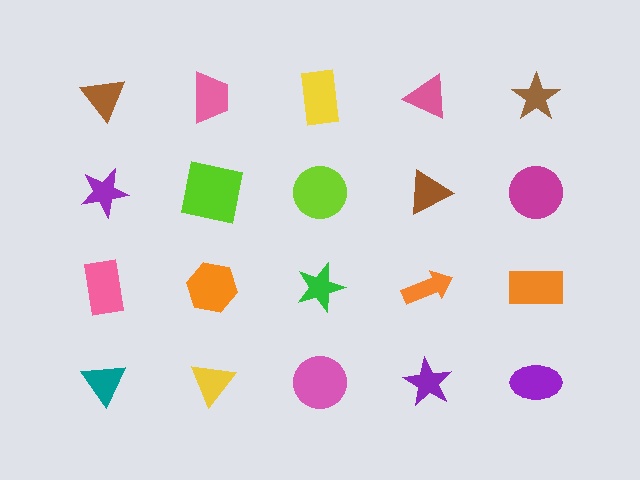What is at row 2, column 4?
A brown triangle.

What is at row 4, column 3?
A pink circle.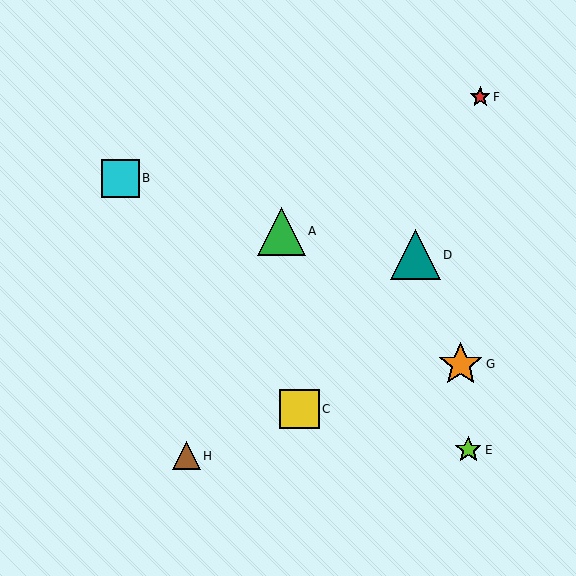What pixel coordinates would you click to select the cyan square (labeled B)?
Click at (120, 178) to select the cyan square B.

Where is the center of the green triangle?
The center of the green triangle is at (281, 231).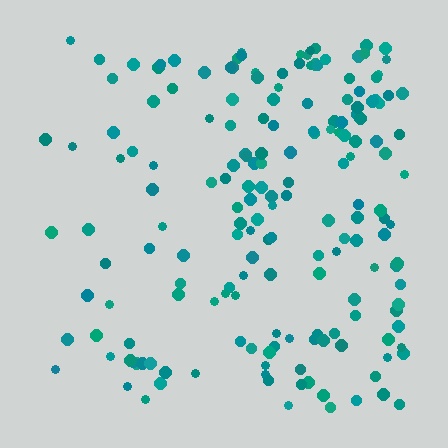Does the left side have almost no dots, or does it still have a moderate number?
Still a moderate number, just noticeably fewer than the right.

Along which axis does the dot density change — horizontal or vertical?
Horizontal.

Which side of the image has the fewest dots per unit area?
The left.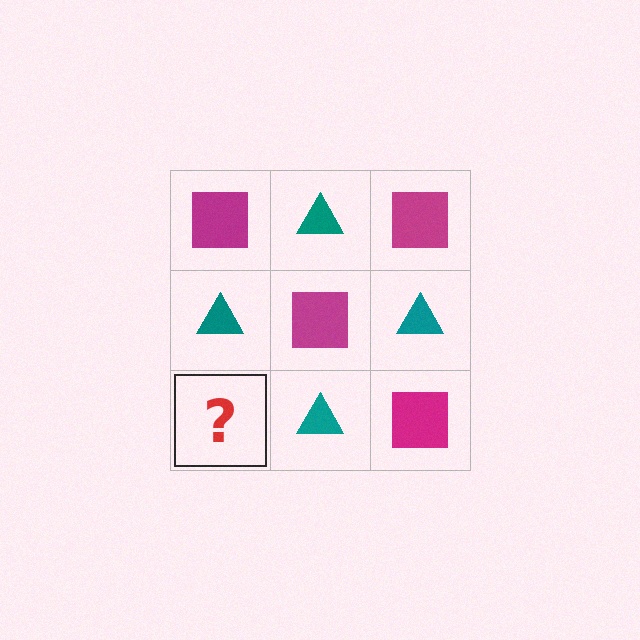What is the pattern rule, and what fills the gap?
The rule is that it alternates magenta square and teal triangle in a checkerboard pattern. The gap should be filled with a magenta square.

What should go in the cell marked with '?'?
The missing cell should contain a magenta square.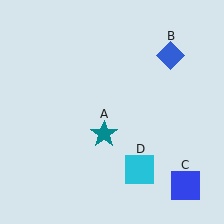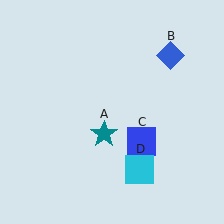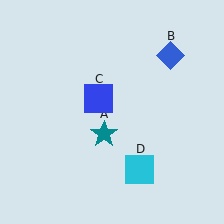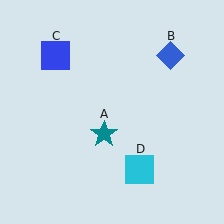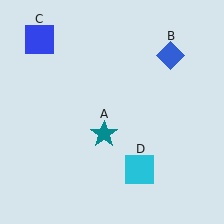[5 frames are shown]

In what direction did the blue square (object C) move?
The blue square (object C) moved up and to the left.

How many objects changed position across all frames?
1 object changed position: blue square (object C).